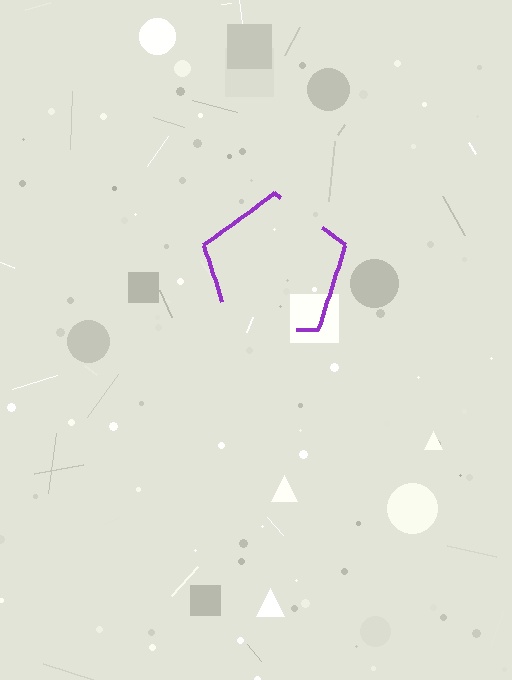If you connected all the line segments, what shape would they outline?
They would outline a pentagon.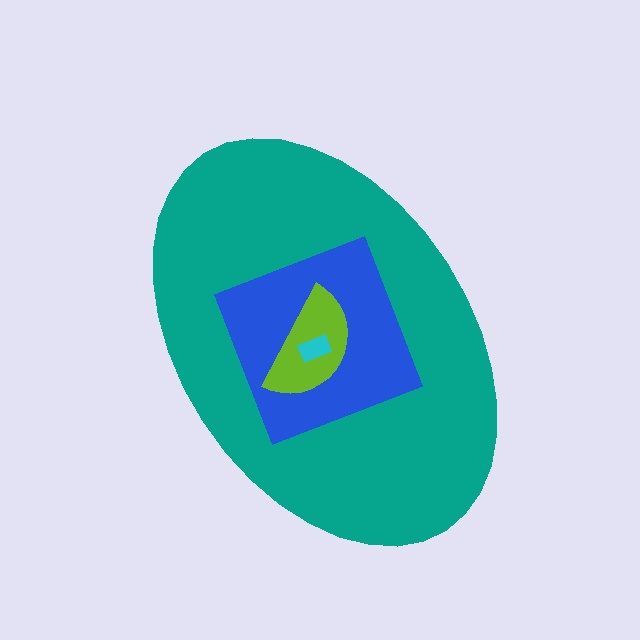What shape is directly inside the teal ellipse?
The blue square.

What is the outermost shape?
The teal ellipse.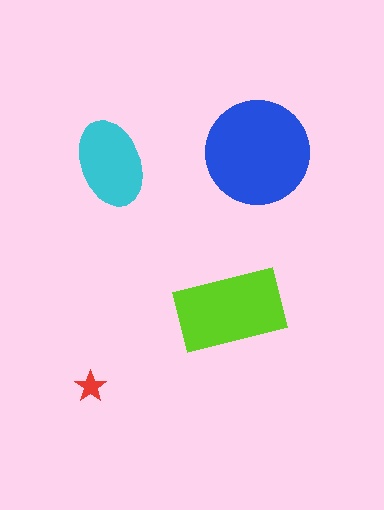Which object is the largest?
The blue circle.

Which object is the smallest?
The red star.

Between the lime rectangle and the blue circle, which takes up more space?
The blue circle.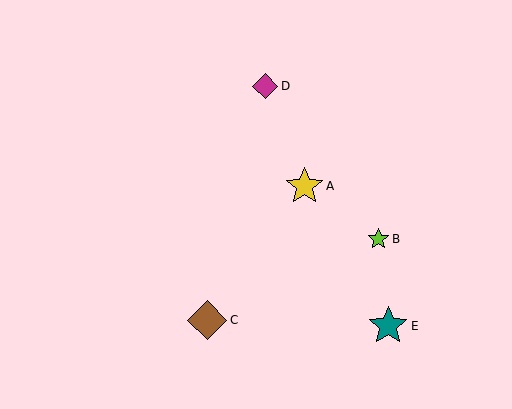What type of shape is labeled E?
Shape E is a teal star.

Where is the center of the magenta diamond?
The center of the magenta diamond is at (265, 86).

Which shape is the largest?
The brown diamond (labeled C) is the largest.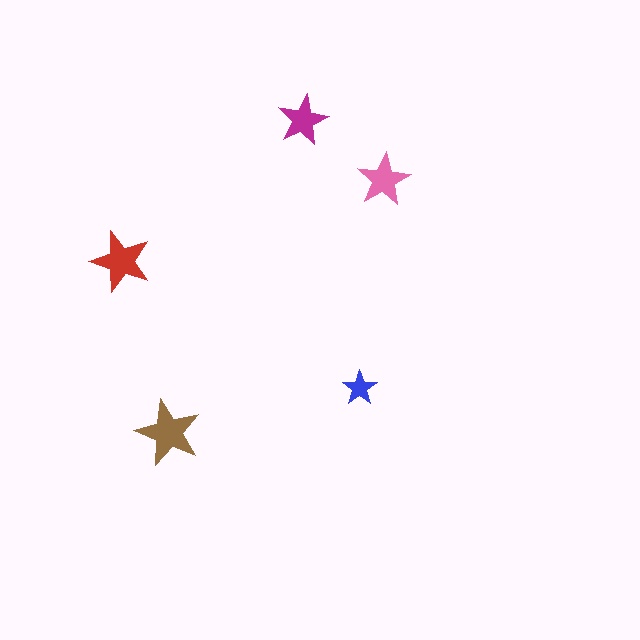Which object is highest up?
The magenta star is topmost.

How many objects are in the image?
There are 5 objects in the image.